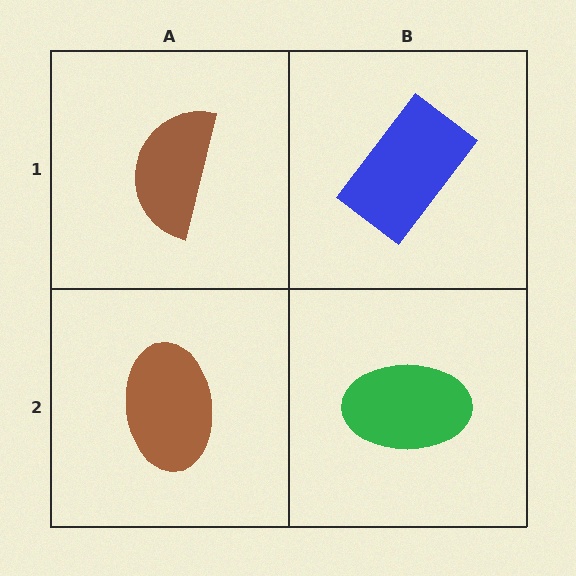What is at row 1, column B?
A blue rectangle.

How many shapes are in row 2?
2 shapes.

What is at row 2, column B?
A green ellipse.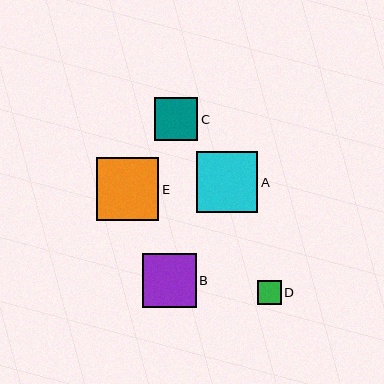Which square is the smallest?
Square D is the smallest with a size of approximately 24 pixels.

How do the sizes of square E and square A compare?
Square E and square A are approximately the same size.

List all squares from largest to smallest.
From largest to smallest: E, A, B, C, D.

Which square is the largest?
Square E is the largest with a size of approximately 63 pixels.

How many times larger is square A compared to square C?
Square A is approximately 1.4 times the size of square C.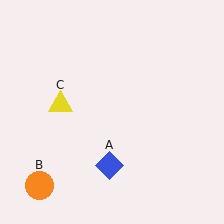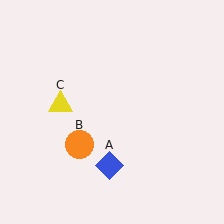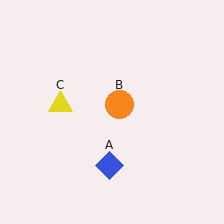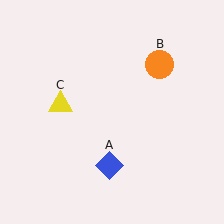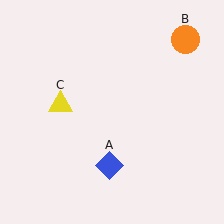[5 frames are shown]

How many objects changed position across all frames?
1 object changed position: orange circle (object B).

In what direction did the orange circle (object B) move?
The orange circle (object B) moved up and to the right.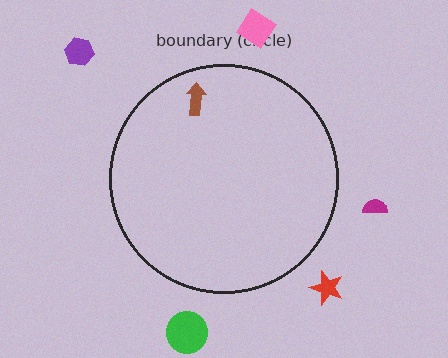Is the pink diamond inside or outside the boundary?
Outside.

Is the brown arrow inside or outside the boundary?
Inside.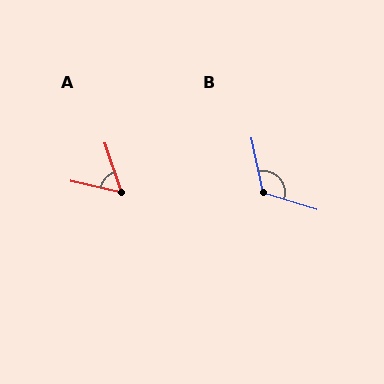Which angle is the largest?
B, at approximately 119 degrees.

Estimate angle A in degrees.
Approximately 59 degrees.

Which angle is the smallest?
A, at approximately 59 degrees.